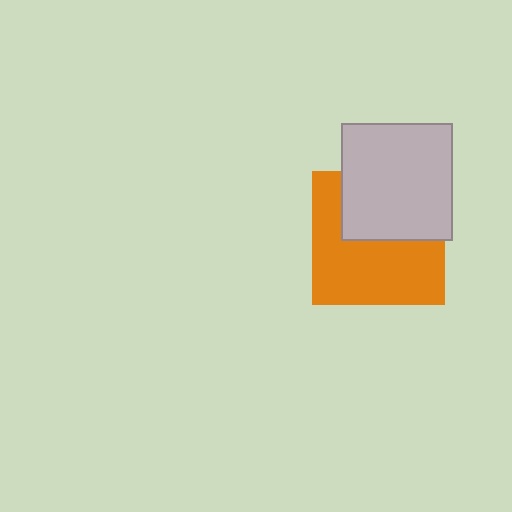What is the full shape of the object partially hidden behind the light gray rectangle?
The partially hidden object is an orange square.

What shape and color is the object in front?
The object in front is a light gray rectangle.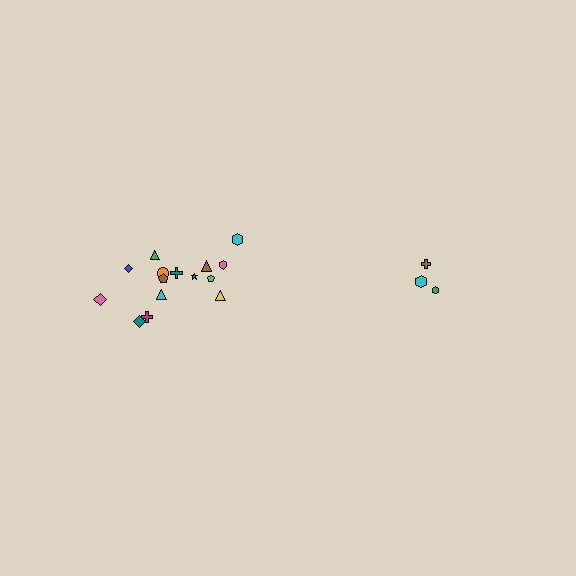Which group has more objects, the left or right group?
The left group.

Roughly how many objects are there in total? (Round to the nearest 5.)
Roughly 20 objects in total.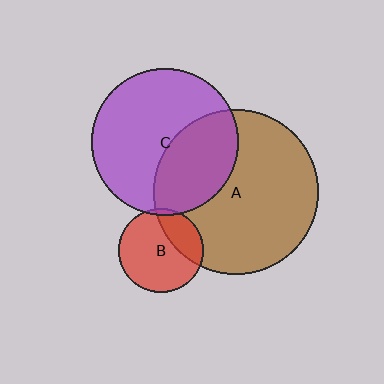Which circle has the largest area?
Circle A (brown).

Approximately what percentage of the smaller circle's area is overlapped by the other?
Approximately 25%.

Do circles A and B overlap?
Yes.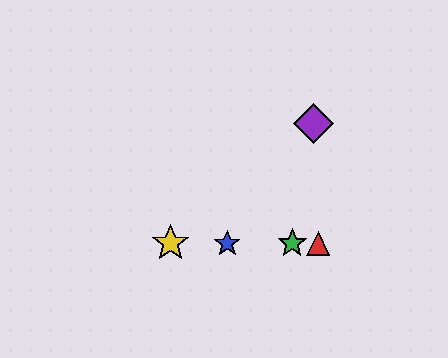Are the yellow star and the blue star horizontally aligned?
Yes, both are at y≈243.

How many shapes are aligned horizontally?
4 shapes (the red triangle, the blue star, the green star, the yellow star) are aligned horizontally.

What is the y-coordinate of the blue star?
The blue star is at y≈243.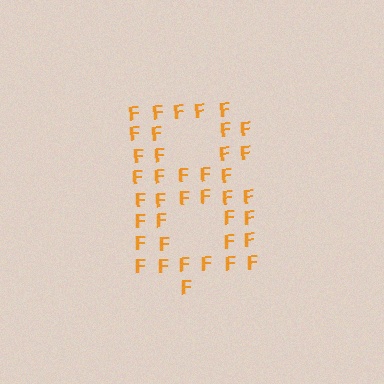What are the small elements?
The small elements are letter F's.